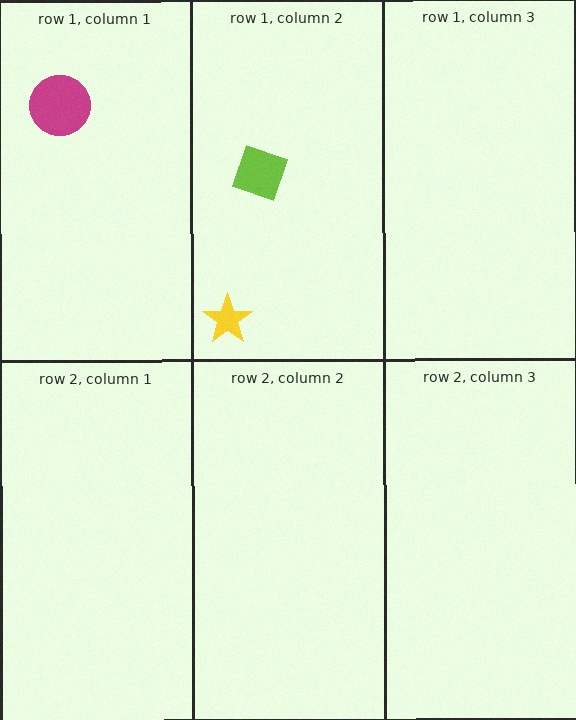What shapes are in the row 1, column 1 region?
The magenta circle.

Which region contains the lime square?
The row 1, column 2 region.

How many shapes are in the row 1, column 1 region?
1.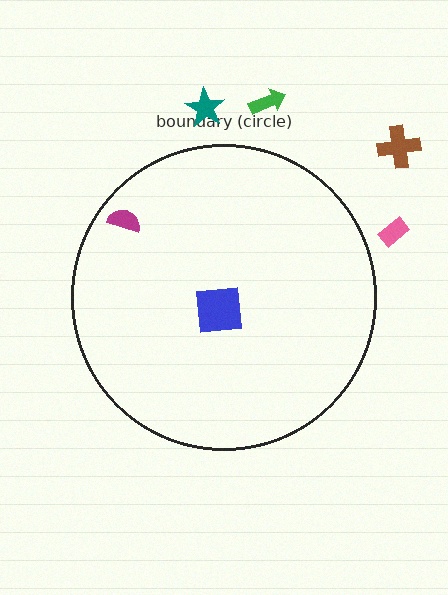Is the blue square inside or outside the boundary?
Inside.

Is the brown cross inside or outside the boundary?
Outside.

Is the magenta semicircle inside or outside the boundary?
Inside.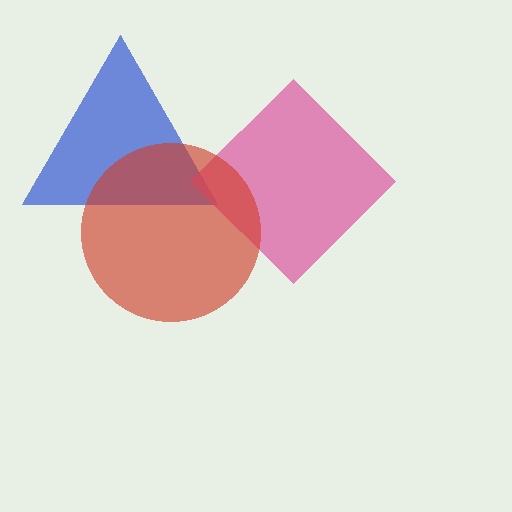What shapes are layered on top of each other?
The layered shapes are: a blue triangle, a pink diamond, a red circle.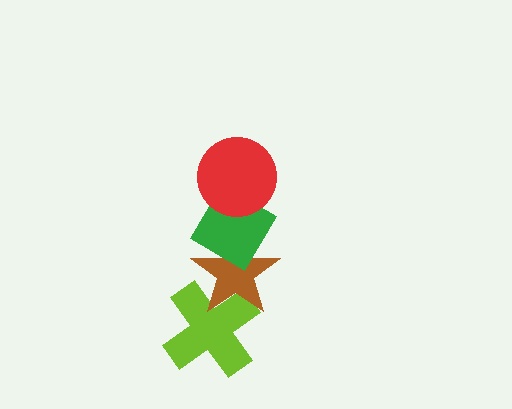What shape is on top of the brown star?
The green diamond is on top of the brown star.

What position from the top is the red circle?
The red circle is 1st from the top.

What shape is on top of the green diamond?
The red circle is on top of the green diamond.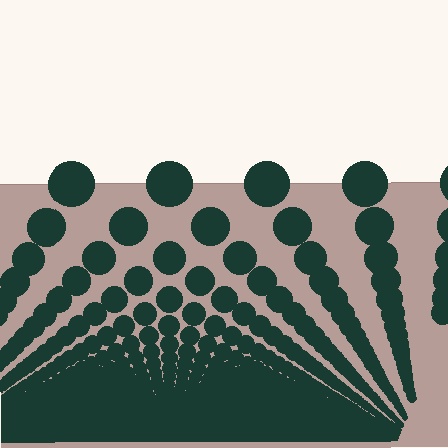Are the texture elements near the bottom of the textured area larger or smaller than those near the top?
Smaller. The gradient is inverted — elements near the bottom are smaller and denser.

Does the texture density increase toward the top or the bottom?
Density increases toward the bottom.